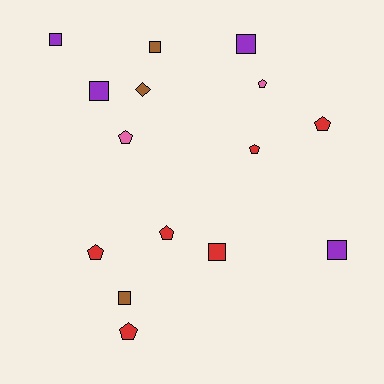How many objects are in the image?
There are 15 objects.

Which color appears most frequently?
Red, with 6 objects.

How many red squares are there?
There is 1 red square.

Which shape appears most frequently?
Square, with 7 objects.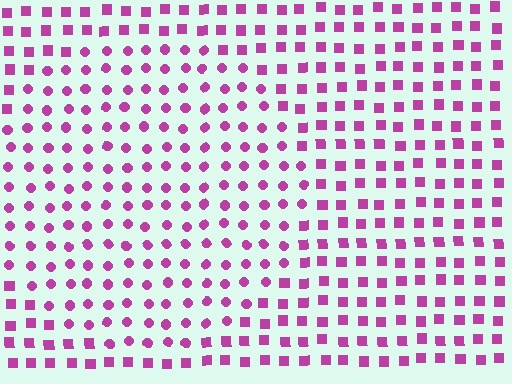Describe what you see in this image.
The image is filled with small magenta elements arranged in a uniform grid. A circle-shaped region contains circles, while the surrounding area contains squares. The boundary is defined purely by the change in element shape.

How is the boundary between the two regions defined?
The boundary is defined by a change in element shape: circles inside vs. squares outside. All elements share the same color and spacing.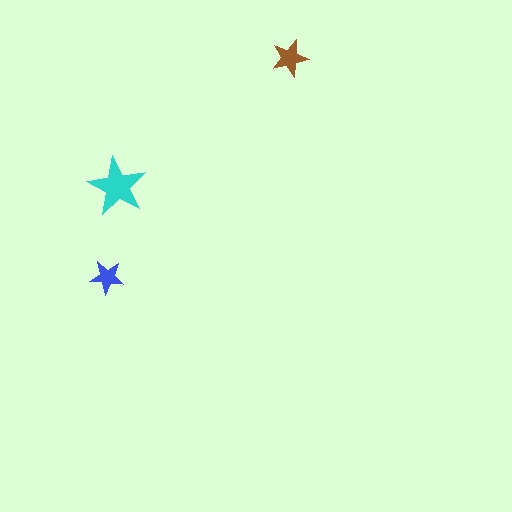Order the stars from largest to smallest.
the cyan one, the brown one, the blue one.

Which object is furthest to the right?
The brown star is rightmost.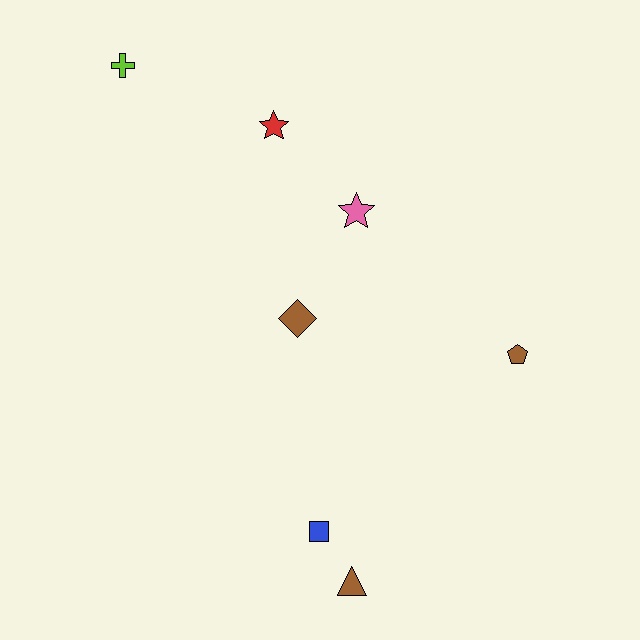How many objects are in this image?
There are 7 objects.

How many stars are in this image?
There are 2 stars.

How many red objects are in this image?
There is 1 red object.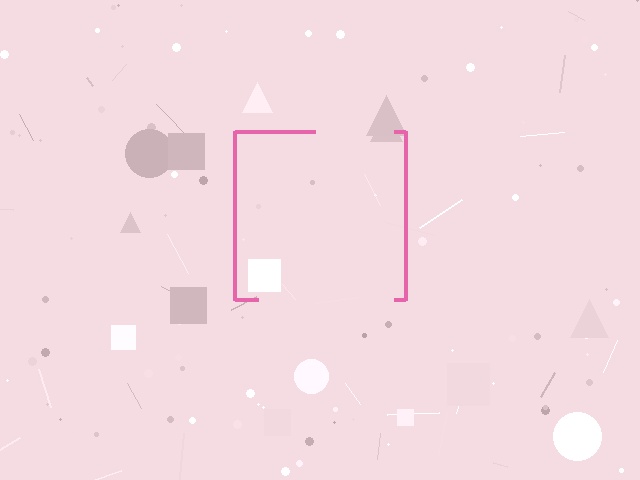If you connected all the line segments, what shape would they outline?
They would outline a square.